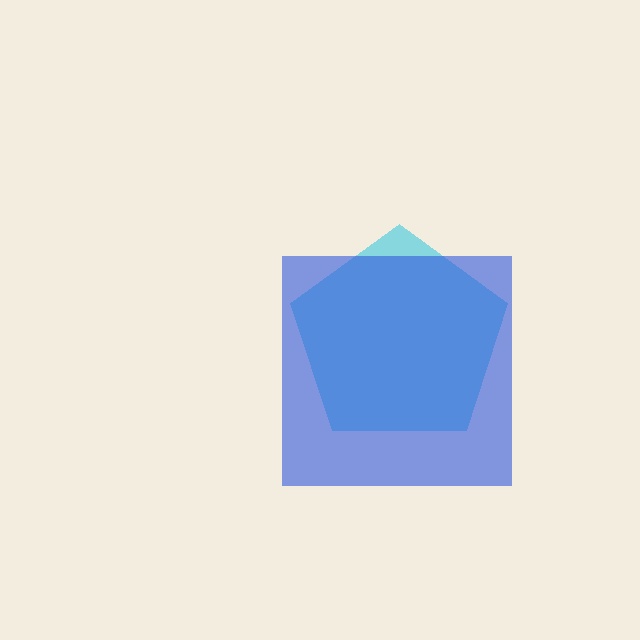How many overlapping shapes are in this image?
There are 2 overlapping shapes in the image.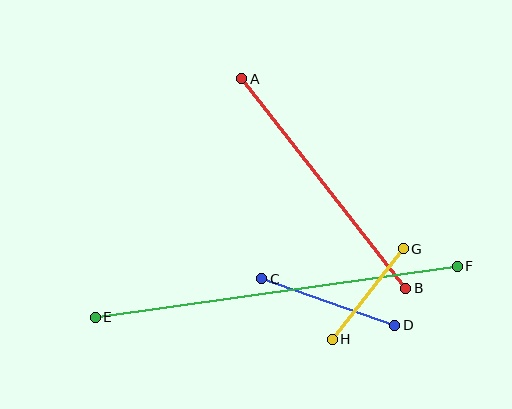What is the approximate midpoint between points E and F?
The midpoint is at approximately (276, 292) pixels.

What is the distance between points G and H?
The distance is approximately 115 pixels.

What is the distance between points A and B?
The distance is approximately 266 pixels.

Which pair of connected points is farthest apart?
Points E and F are farthest apart.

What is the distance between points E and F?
The distance is approximately 365 pixels.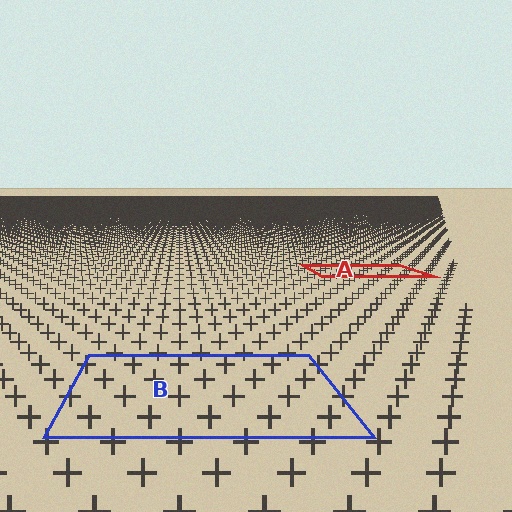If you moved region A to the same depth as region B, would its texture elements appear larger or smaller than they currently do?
They would appear larger. At a closer depth, the same texture elements are projected at a bigger on-screen size.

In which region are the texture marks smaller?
The texture marks are smaller in region A, because it is farther away.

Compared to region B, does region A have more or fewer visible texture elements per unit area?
Region A has more texture elements per unit area — they are packed more densely because it is farther away.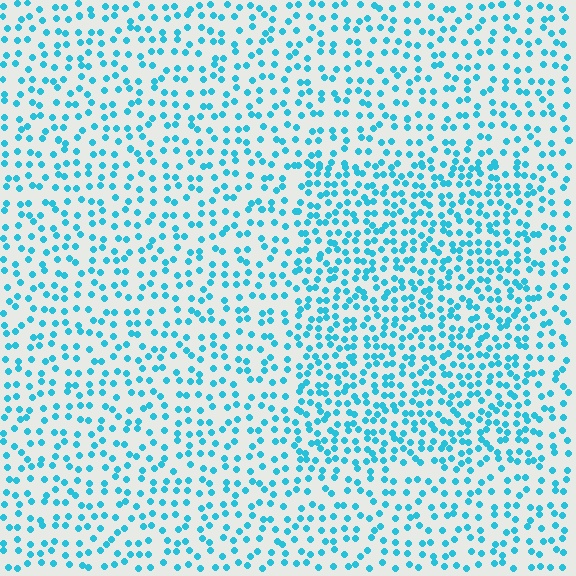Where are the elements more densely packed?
The elements are more densely packed inside the rectangle boundary.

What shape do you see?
I see a rectangle.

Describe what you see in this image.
The image contains small cyan elements arranged at two different densities. A rectangle-shaped region is visible where the elements are more densely packed than the surrounding area.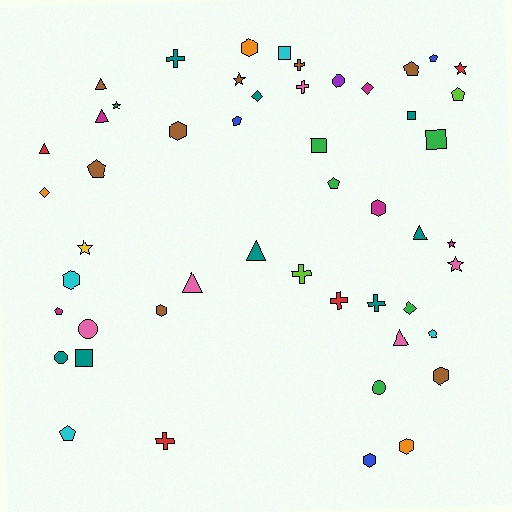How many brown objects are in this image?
There are 8 brown objects.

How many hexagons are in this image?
There are 8 hexagons.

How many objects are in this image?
There are 50 objects.